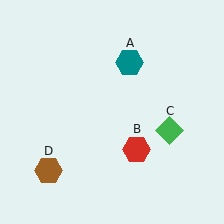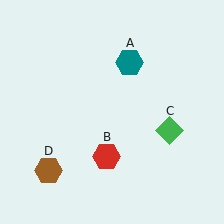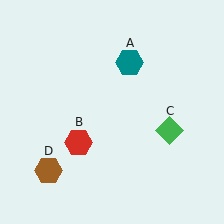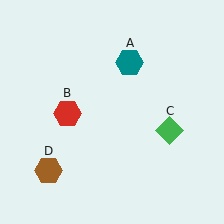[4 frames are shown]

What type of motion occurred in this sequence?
The red hexagon (object B) rotated clockwise around the center of the scene.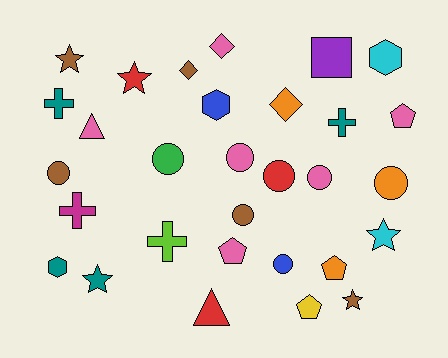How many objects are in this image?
There are 30 objects.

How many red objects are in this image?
There are 3 red objects.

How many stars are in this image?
There are 5 stars.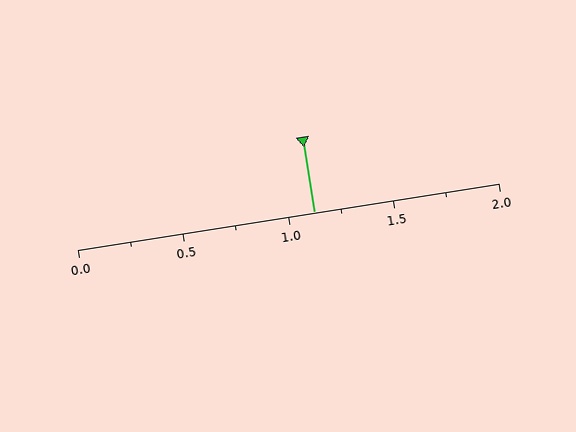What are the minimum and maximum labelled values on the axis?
The axis runs from 0.0 to 2.0.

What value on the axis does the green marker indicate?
The marker indicates approximately 1.12.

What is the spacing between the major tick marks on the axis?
The major ticks are spaced 0.5 apart.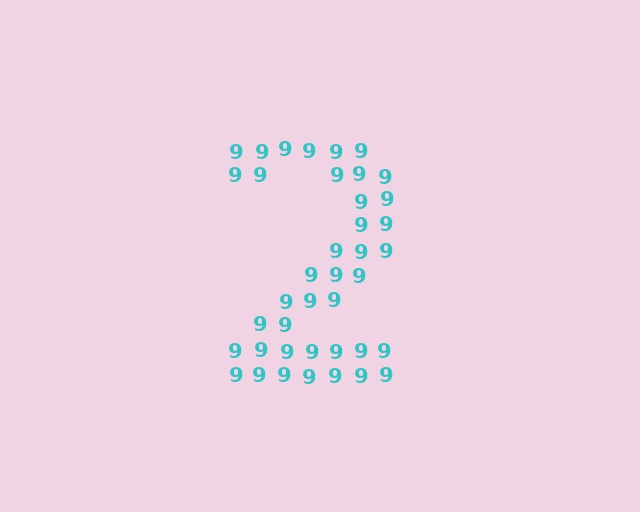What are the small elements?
The small elements are digit 9's.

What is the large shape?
The large shape is the digit 2.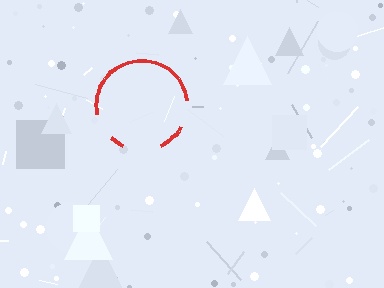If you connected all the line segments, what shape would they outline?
They would outline a circle.